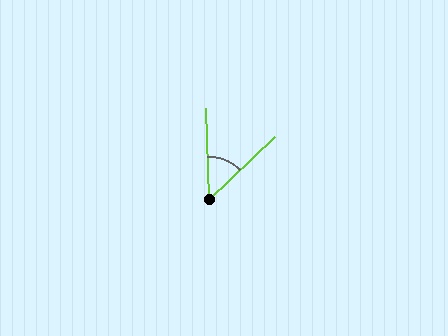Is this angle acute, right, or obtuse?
It is acute.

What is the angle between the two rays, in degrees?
Approximately 48 degrees.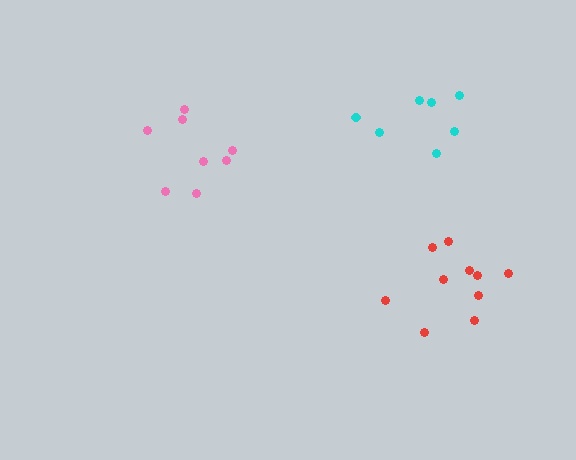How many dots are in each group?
Group 1: 8 dots, Group 2: 10 dots, Group 3: 7 dots (25 total).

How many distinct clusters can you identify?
There are 3 distinct clusters.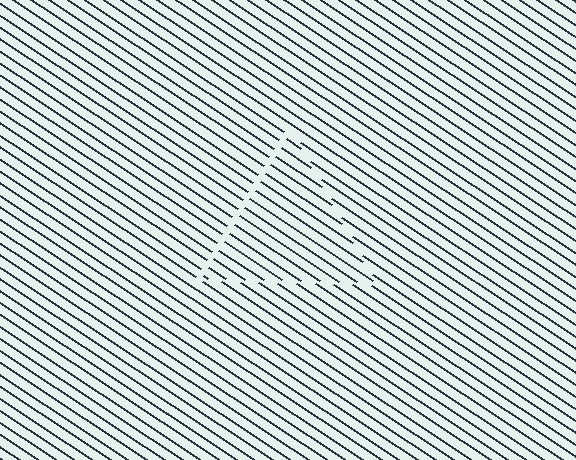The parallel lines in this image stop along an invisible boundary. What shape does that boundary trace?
An illusory triangle. The interior of the shape contains the same grating, shifted by half a period — the contour is defined by the phase discontinuity where line-ends from the inner and outer gratings abut.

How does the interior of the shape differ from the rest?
The interior of the shape contains the same grating, shifted by half a period — the contour is defined by the phase discontinuity where line-ends from the inner and outer gratings abut.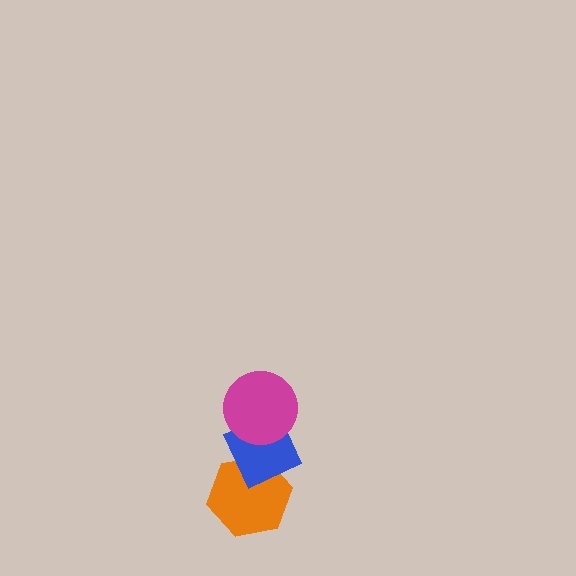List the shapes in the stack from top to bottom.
From top to bottom: the magenta circle, the blue diamond, the orange hexagon.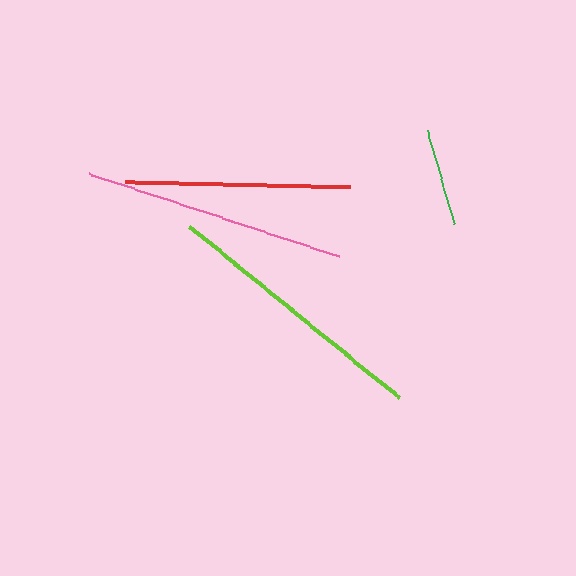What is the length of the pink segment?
The pink segment is approximately 264 pixels long.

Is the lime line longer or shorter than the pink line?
The lime line is longer than the pink line.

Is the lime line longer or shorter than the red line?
The lime line is longer than the red line.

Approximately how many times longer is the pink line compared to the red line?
The pink line is approximately 1.2 times the length of the red line.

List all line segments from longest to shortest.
From longest to shortest: lime, pink, red, green.